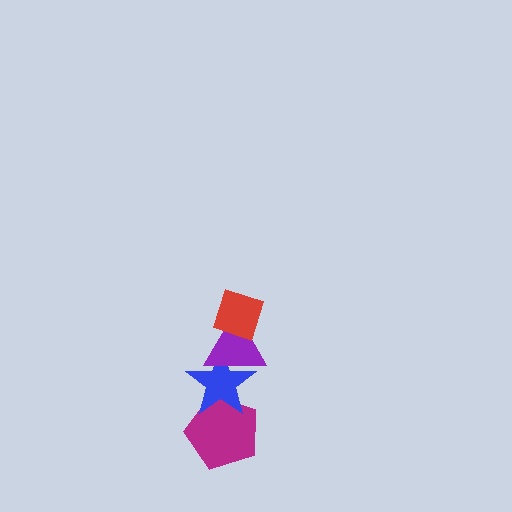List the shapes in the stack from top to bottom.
From top to bottom: the red diamond, the purple triangle, the blue star, the magenta pentagon.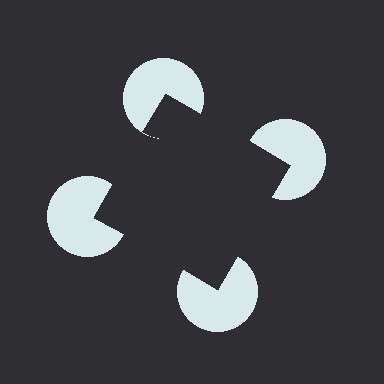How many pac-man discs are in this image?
There are 4 — one at each vertex of the illusory square.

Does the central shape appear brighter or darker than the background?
It typically appears slightly darker than the background, even though no actual brightness change is drawn.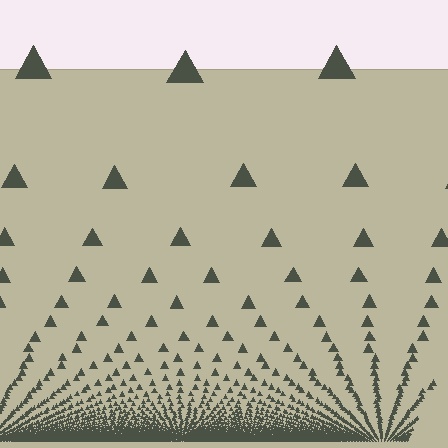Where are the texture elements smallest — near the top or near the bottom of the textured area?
Near the bottom.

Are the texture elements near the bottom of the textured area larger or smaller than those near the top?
Smaller. The gradient is inverted — elements near the bottom are smaller and denser.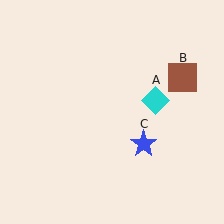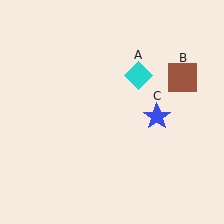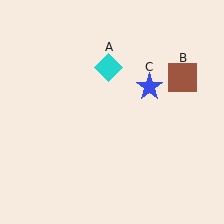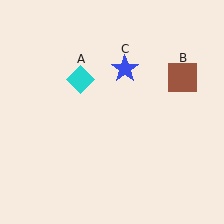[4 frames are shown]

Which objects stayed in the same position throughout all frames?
Brown square (object B) remained stationary.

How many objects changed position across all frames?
2 objects changed position: cyan diamond (object A), blue star (object C).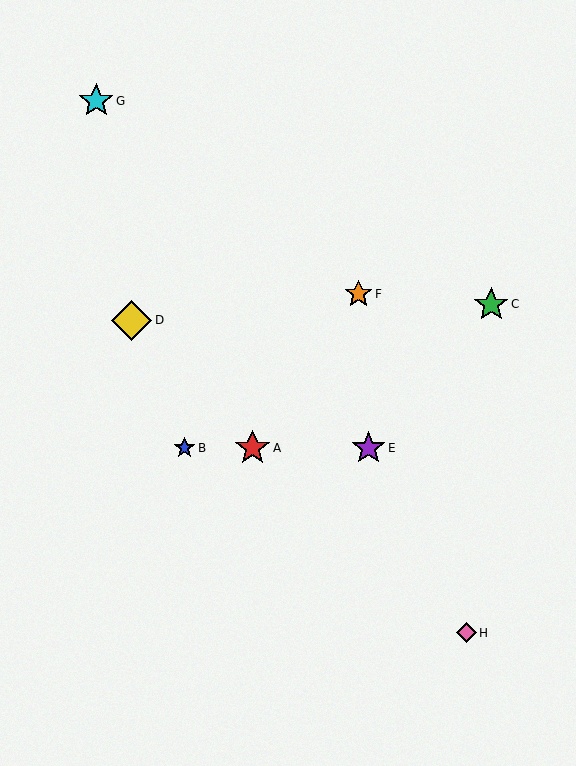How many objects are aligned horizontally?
3 objects (A, B, E) are aligned horizontally.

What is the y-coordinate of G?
Object G is at y≈101.